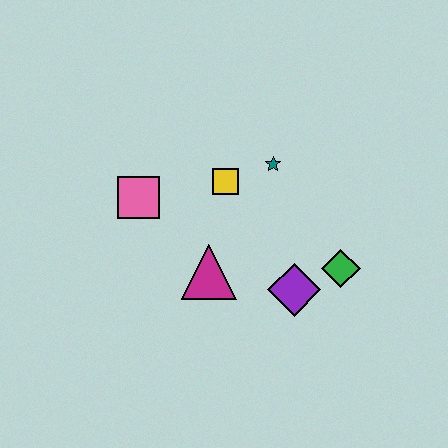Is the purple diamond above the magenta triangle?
No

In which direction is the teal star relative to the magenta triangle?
The teal star is above the magenta triangle.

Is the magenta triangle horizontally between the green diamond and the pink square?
Yes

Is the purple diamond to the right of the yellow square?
Yes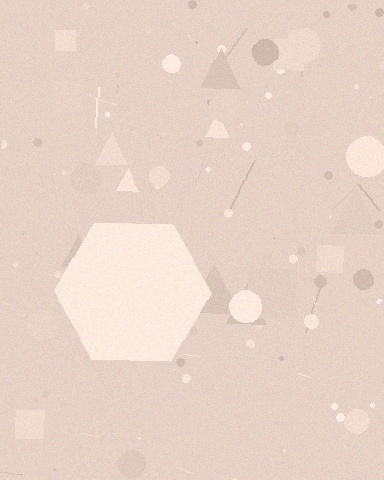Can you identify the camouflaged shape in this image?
The camouflaged shape is a hexagon.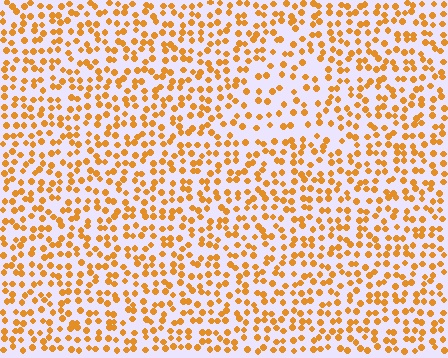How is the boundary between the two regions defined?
The boundary is defined by a change in element density (approximately 1.7x ratio). All elements are the same color, size, and shape.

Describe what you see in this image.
The image contains small orange elements arranged at two different densities. A triangle-shaped region is visible where the elements are less densely packed than the surrounding area.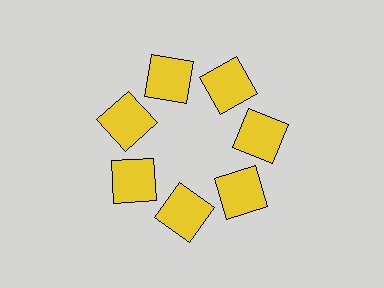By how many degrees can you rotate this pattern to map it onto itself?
The pattern maps onto itself every 51 degrees of rotation.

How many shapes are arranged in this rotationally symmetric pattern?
There are 7 shapes, arranged in 7 groups of 1.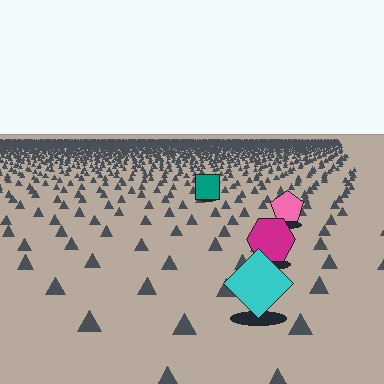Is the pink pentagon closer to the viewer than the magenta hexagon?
No. The magenta hexagon is closer — you can tell from the texture gradient: the ground texture is coarser near it.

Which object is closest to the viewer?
The cyan diamond is closest. The texture marks near it are larger and more spread out.